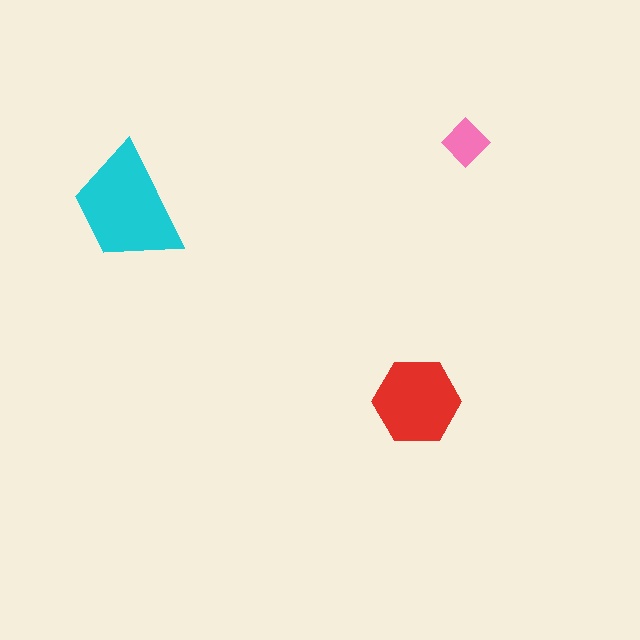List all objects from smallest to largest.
The pink diamond, the red hexagon, the cyan trapezoid.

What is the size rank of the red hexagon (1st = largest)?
2nd.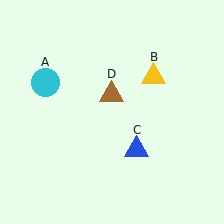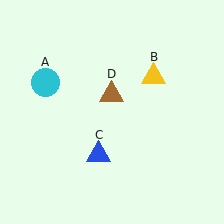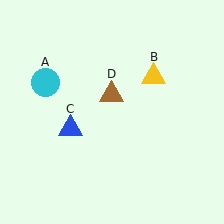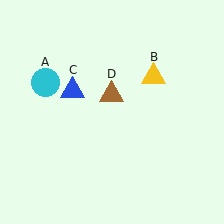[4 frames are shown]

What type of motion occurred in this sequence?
The blue triangle (object C) rotated clockwise around the center of the scene.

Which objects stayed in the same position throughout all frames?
Cyan circle (object A) and yellow triangle (object B) and brown triangle (object D) remained stationary.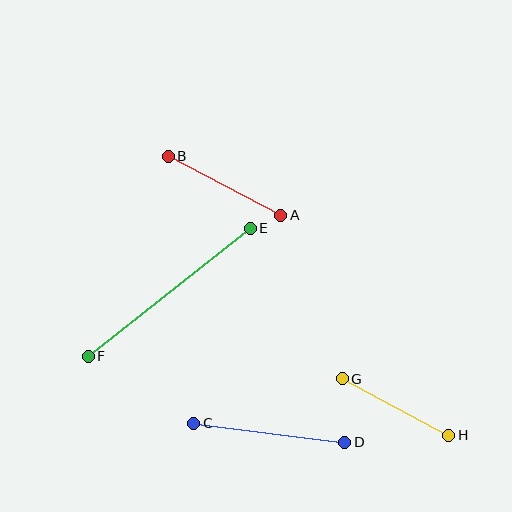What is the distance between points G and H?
The distance is approximately 121 pixels.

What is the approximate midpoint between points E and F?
The midpoint is at approximately (169, 292) pixels.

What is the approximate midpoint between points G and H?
The midpoint is at approximately (396, 407) pixels.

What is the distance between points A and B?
The distance is approximately 127 pixels.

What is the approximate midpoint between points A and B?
The midpoint is at approximately (225, 186) pixels.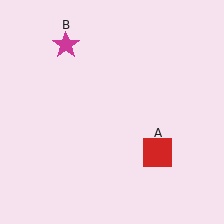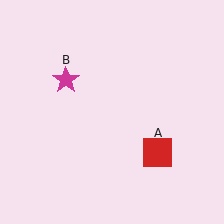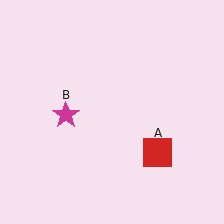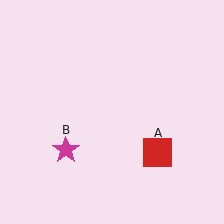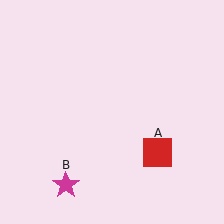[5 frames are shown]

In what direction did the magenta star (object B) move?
The magenta star (object B) moved down.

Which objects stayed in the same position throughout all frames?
Red square (object A) remained stationary.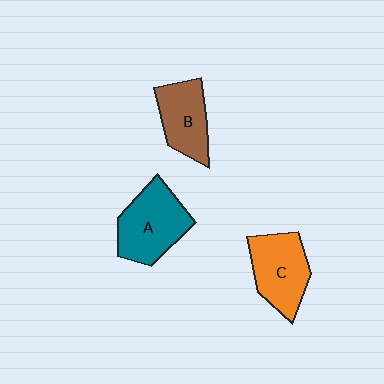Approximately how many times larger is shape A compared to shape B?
Approximately 1.3 times.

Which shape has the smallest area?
Shape B (brown).